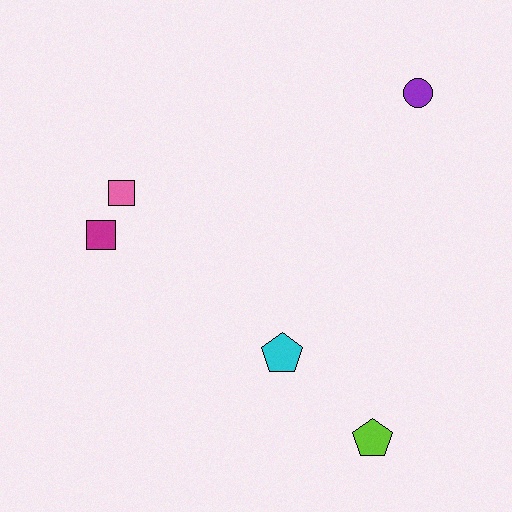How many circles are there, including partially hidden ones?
There is 1 circle.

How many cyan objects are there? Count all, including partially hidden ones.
There is 1 cyan object.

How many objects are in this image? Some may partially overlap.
There are 5 objects.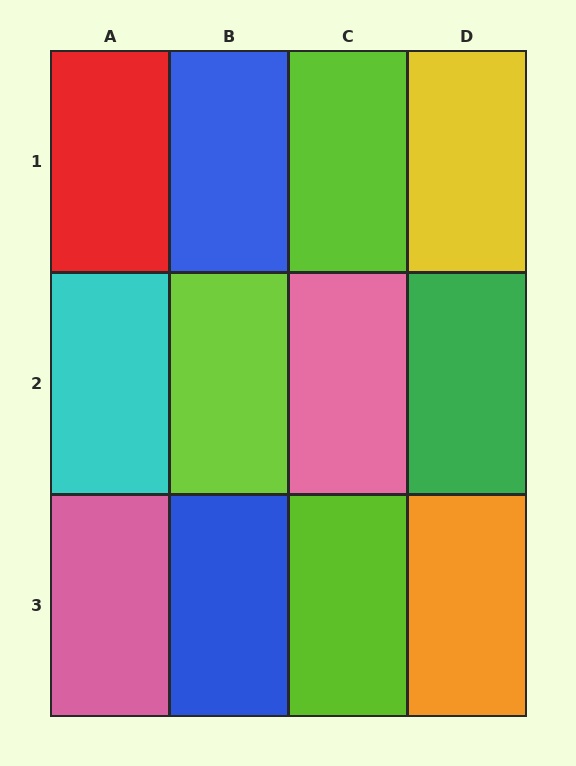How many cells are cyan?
1 cell is cyan.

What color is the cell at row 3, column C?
Lime.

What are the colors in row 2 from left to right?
Cyan, lime, pink, green.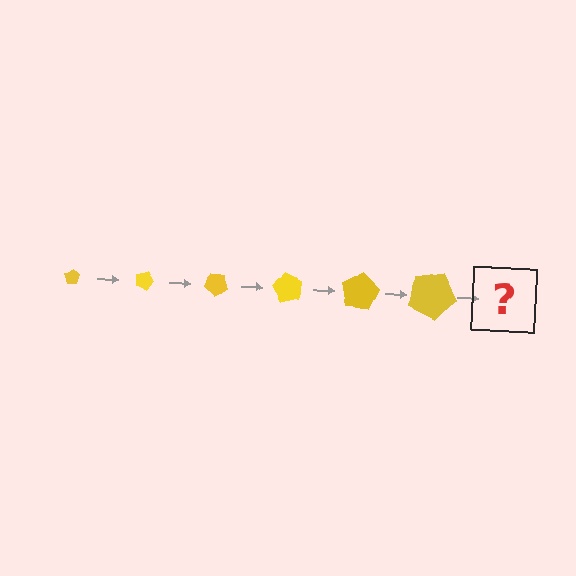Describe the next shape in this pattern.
It should be a pentagon, larger than the previous one and rotated 120 degrees from the start.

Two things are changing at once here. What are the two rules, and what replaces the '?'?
The two rules are that the pentagon grows larger each step and it rotates 20 degrees each step. The '?' should be a pentagon, larger than the previous one and rotated 120 degrees from the start.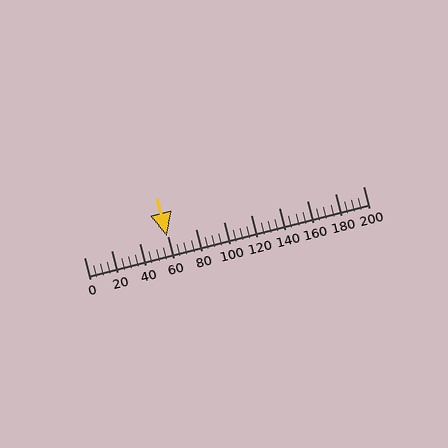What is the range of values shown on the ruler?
The ruler shows values from 0 to 200.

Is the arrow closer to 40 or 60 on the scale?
The arrow is closer to 60.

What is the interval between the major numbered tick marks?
The major tick marks are spaced 20 units apart.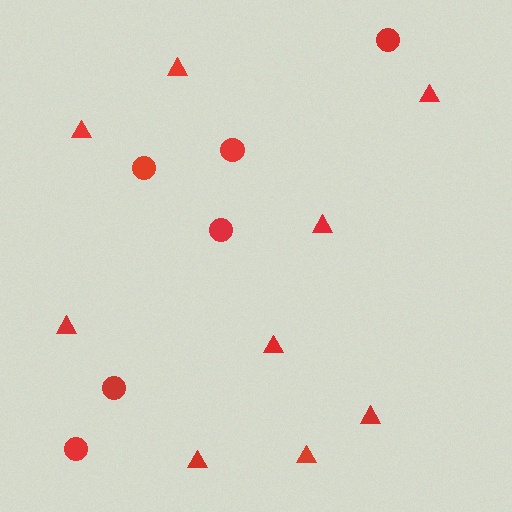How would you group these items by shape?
There are 2 groups: one group of circles (6) and one group of triangles (9).